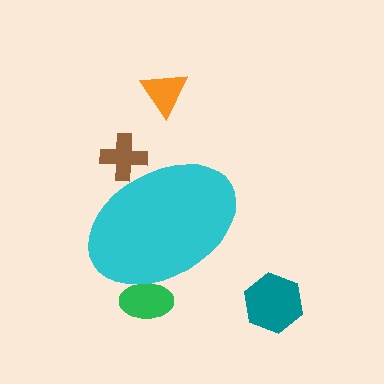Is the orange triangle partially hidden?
No, the orange triangle is fully visible.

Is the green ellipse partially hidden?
Yes, the green ellipse is partially hidden behind the cyan ellipse.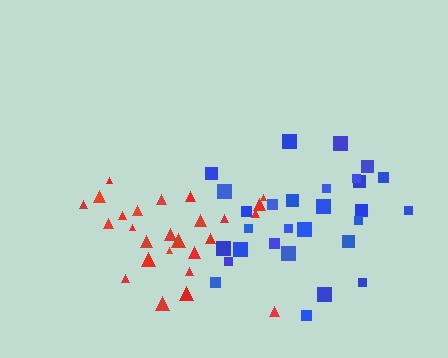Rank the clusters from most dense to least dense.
blue, red.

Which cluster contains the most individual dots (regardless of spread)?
Blue (30).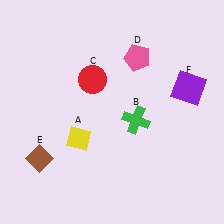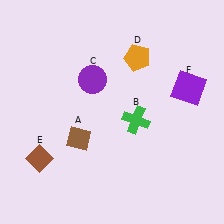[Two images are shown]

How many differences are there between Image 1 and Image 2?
There are 3 differences between the two images.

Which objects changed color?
A changed from yellow to brown. C changed from red to purple. D changed from pink to orange.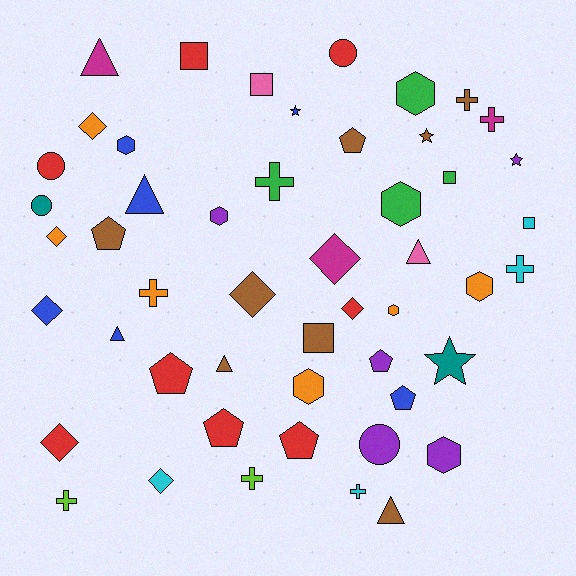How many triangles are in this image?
There are 6 triangles.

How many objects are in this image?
There are 50 objects.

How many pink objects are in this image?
There are 2 pink objects.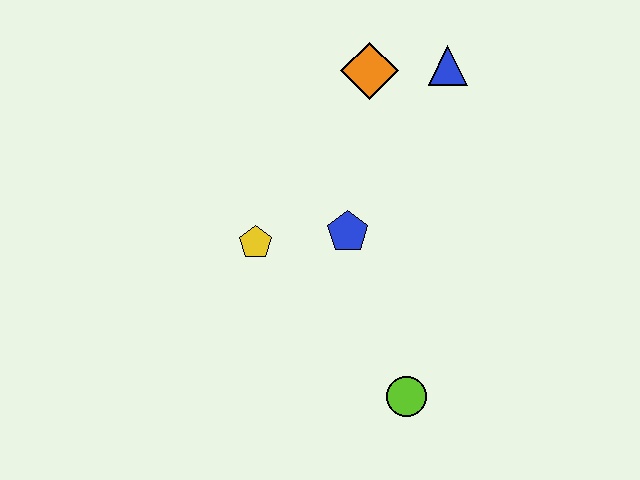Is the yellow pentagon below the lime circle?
No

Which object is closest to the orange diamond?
The blue triangle is closest to the orange diamond.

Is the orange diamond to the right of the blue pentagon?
Yes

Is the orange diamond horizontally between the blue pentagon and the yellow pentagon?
No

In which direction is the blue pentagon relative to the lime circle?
The blue pentagon is above the lime circle.